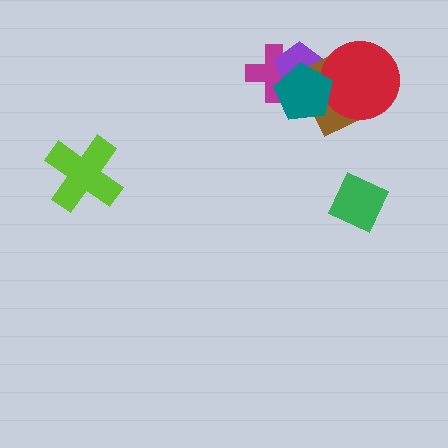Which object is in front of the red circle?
The teal pentagon is in front of the red circle.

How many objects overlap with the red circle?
2 objects overlap with the red circle.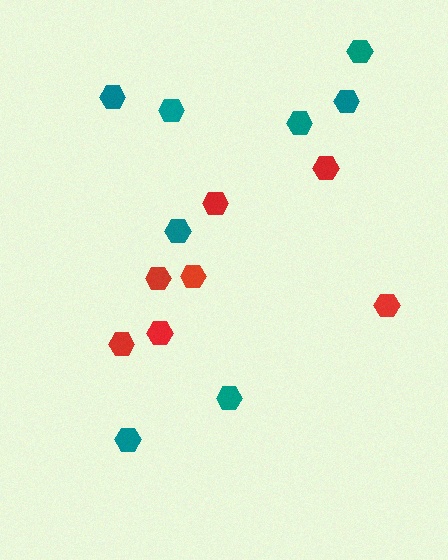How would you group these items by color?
There are 2 groups: one group of red hexagons (7) and one group of teal hexagons (8).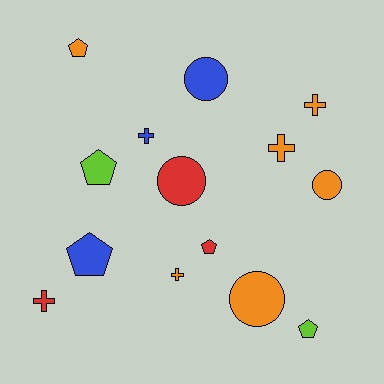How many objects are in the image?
There are 14 objects.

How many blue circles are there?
There is 1 blue circle.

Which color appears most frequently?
Orange, with 6 objects.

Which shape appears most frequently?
Pentagon, with 5 objects.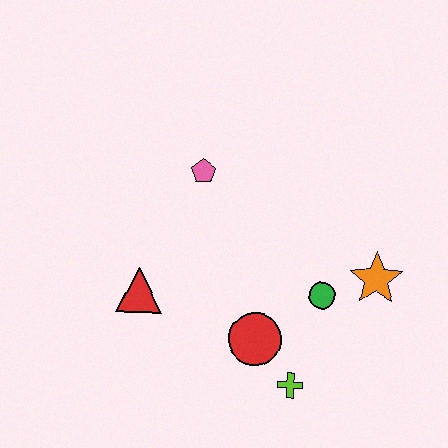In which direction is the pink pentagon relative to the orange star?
The pink pentagon is to the left of the orange star.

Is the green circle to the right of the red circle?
Yes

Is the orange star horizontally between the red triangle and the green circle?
No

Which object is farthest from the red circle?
The pink pentagon is farthest from the red circle.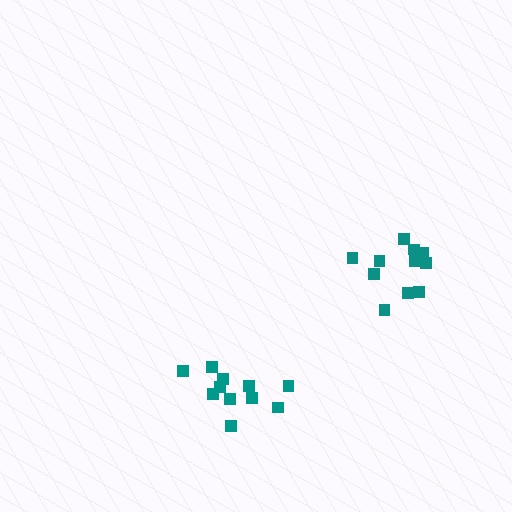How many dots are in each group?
Group 1: 11 dots, Group 2: 11 dots (22 total).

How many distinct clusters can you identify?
There are 2 distinct clusters.